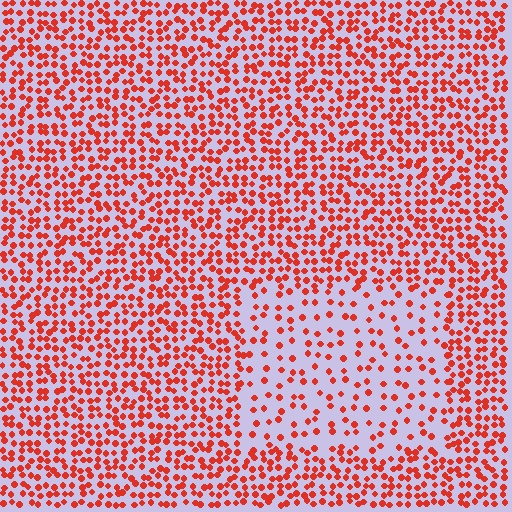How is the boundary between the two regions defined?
The boundary is defined by a change in element density (approximately 2.3x ratio). All elements are the same color, size, and shape.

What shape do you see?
I see a rectangle.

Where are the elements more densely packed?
The elements are more densely packed outside the rectangle boundary.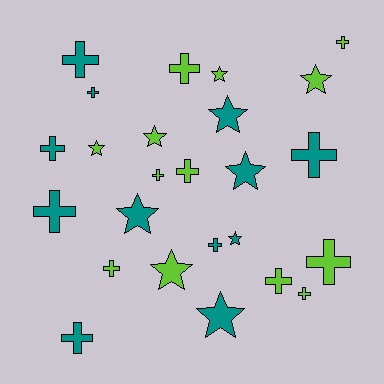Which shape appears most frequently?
Cross, with 15 objects.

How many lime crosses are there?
There are 8 lime crosses.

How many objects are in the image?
There are 25 objects.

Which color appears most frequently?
Lime, with 13 objects.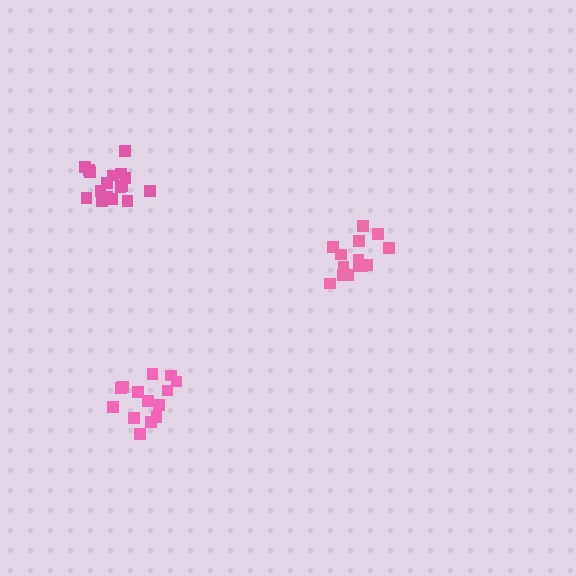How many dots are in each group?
Group 1: 14 dots, Group 2: 14 dots, Group 3: 17 dots (45 total).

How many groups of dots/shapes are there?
There are 3 groups.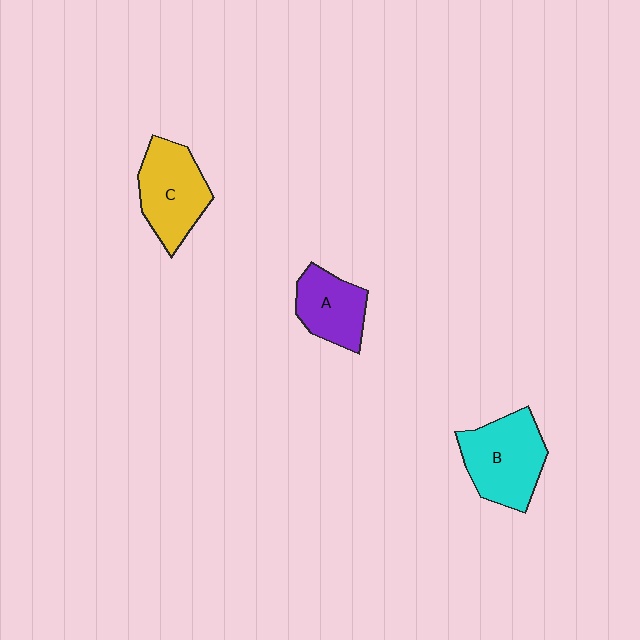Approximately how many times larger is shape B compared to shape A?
Approximately 1.4 times.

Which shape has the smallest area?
Shape A (purple).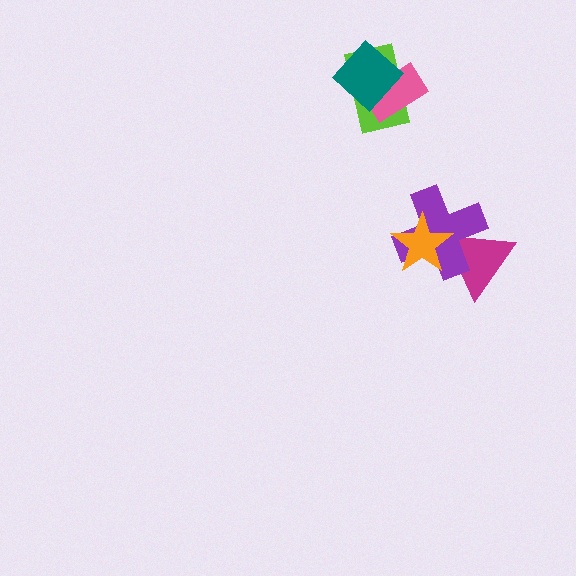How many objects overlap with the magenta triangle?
2 objects overlap with the magenta triangle.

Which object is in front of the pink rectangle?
The teal diamond is in front of the pink rectangle.